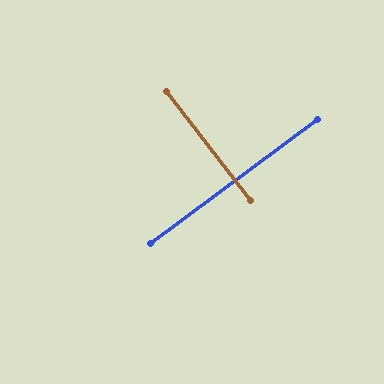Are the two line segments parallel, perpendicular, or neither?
Perpendicular — they meet at approximately 89°.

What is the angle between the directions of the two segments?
Approximately 89 degrees.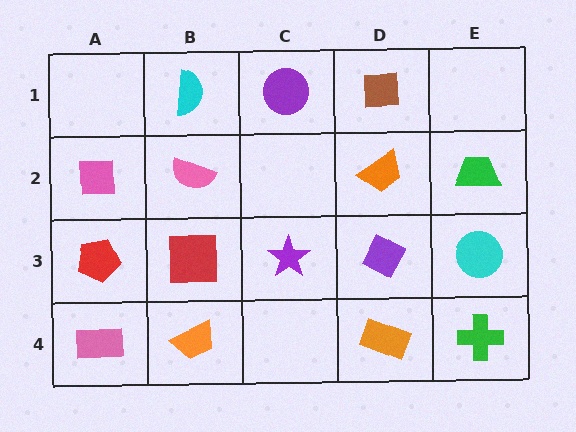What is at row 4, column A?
A pink rectangle.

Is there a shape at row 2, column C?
No, that cell is empty.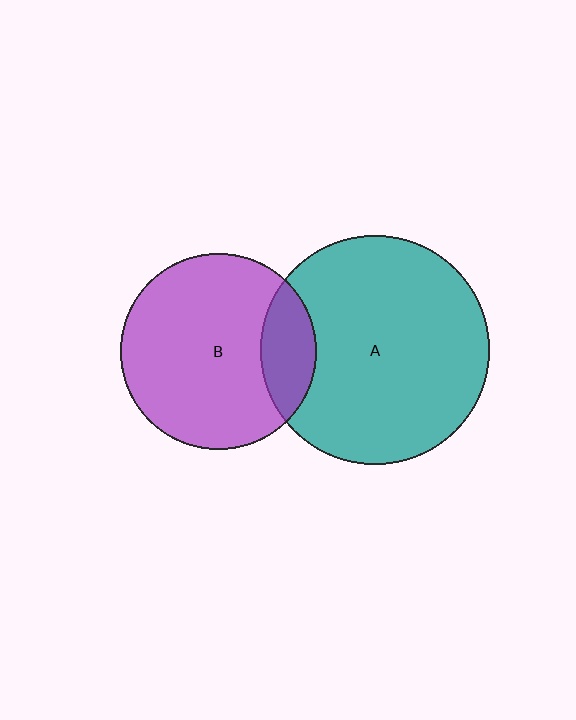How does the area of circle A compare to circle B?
Approximately 1.4 times.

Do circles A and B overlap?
Yes.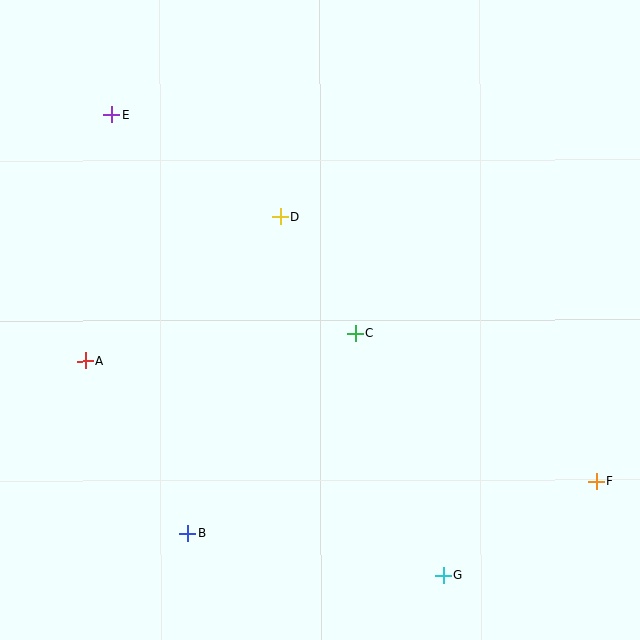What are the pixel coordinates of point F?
Point F is at (597, 482).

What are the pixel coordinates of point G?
Point G is at (443, 575).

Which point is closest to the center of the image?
Point C at (355, 333) is closest to the center.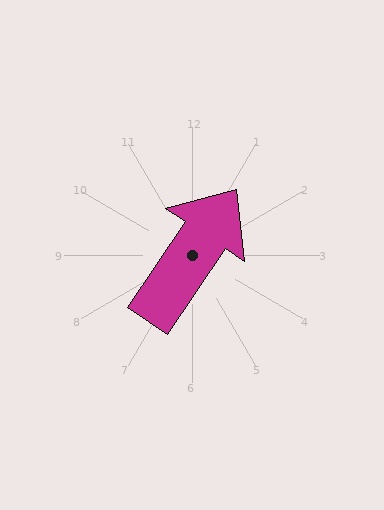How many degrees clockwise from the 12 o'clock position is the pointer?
Approximately 34 degrees.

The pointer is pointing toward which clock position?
Roughly 1 o'clock.